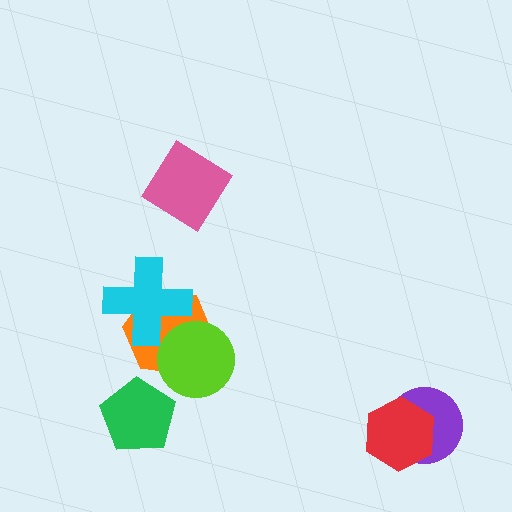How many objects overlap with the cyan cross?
1 object overlaps with the cyan cross.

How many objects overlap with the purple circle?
1 object overlaps with the purple circle.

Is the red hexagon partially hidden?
No, no other shape covers it.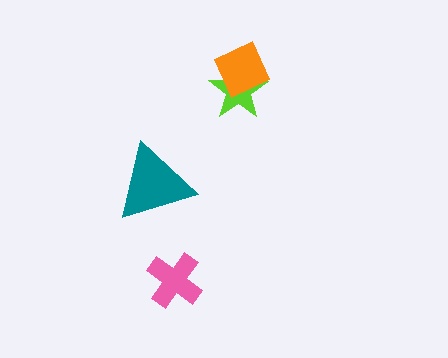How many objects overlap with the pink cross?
0 objects overlap with the pink cross.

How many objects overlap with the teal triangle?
0 objects overlap with the teal triangle.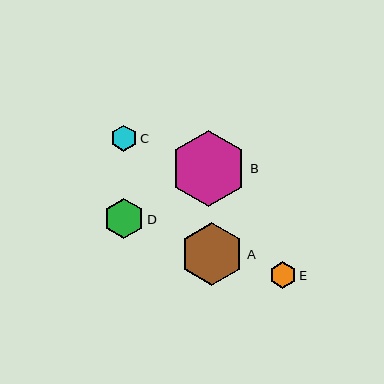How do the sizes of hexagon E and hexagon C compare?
Hexagon E and hexagon C are approximately the same size.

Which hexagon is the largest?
Hexagon B is the largest with a size of approximately 76 pixels.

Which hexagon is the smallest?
Hexagon C is the smallest with a size of approximately 26 pixels.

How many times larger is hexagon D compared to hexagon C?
Hexagon D is approximately 1.5 times the size of hexagon C.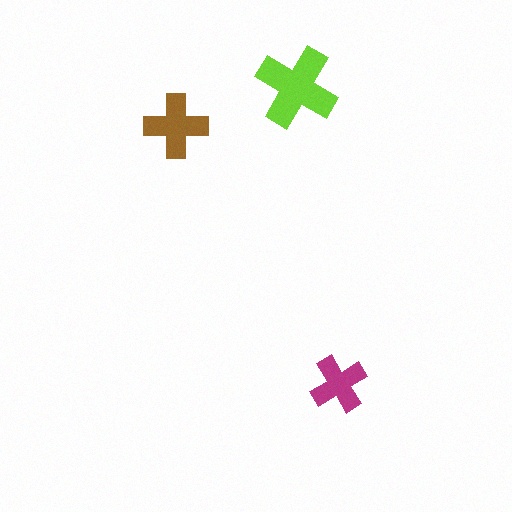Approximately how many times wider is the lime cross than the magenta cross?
About 1.5 times wider.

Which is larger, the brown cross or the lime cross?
The lime one.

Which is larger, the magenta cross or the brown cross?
The brown one.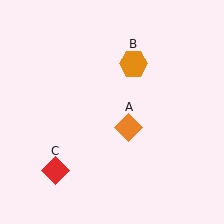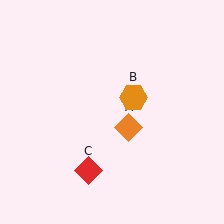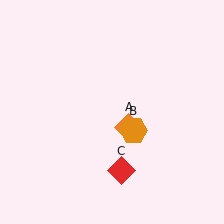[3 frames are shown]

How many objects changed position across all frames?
2 objects changed position: orange hexagon (object B), red diamond (object C).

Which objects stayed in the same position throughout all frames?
Orange diamond (object A) remained stationary.